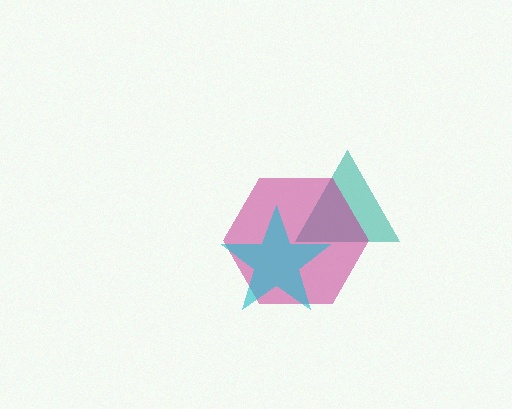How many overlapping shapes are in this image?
There are 3 overlapping shapes in the image.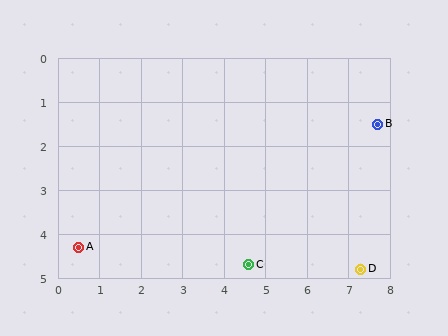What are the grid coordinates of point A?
Point A is at approximately (0.5, 4.3).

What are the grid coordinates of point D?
Point D is at approximately (7.3, 4.8).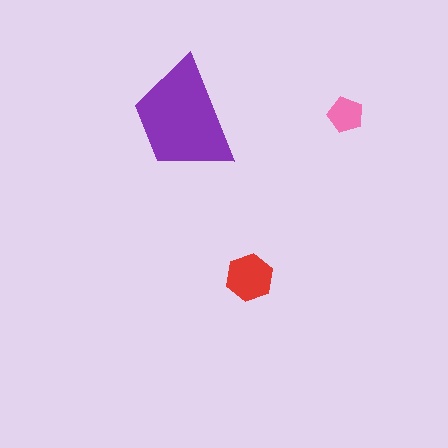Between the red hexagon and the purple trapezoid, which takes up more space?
The purple trapezoid.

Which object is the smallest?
The pink pentagon.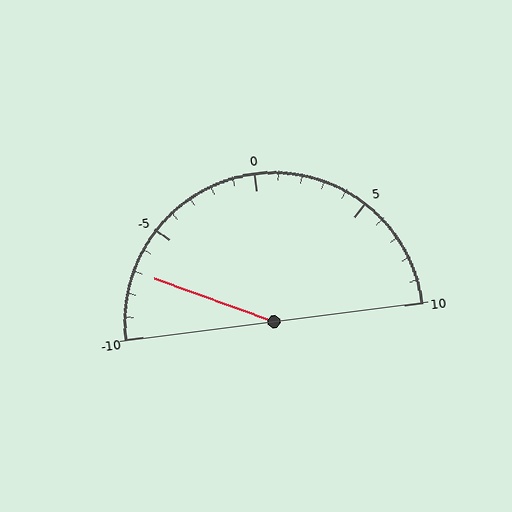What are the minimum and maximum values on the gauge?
The gauge ranges from -10 to 10.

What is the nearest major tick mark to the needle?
The nearest major tick mark is -5.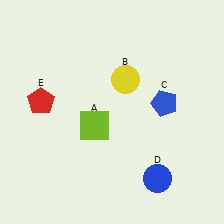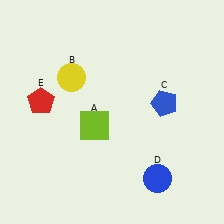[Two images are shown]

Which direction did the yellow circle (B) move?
The yellow circle (B) moved left.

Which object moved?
The yellow circle (B) moved left.